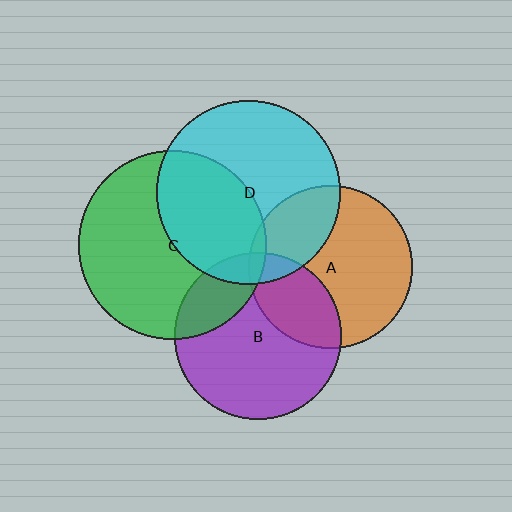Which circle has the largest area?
Circle C (green).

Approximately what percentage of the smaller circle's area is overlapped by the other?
Approximately 30%.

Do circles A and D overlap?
Yes.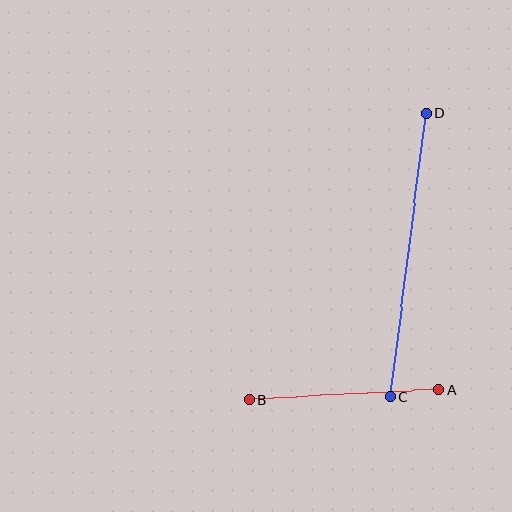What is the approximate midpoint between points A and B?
The midpoint is at approximately (344, 395) pixels.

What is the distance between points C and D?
The distance is approximately 285 pixels.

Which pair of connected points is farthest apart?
Points C and D are farthest apart.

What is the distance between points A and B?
The distance is approximately 190 pixels.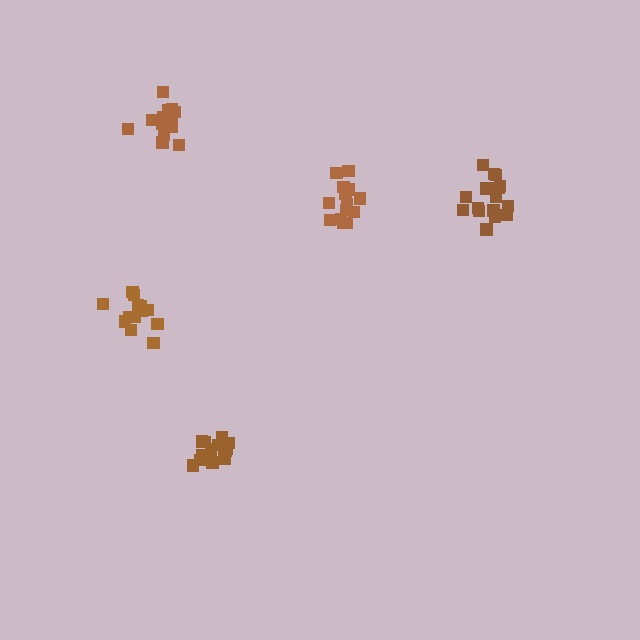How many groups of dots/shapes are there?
There are 5 groups.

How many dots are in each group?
Group 1: 14 dots, Group 2: 14 dots, Group 3: 17 dots, Group 4: 17 dots, Group 5: 14 dots (76 total).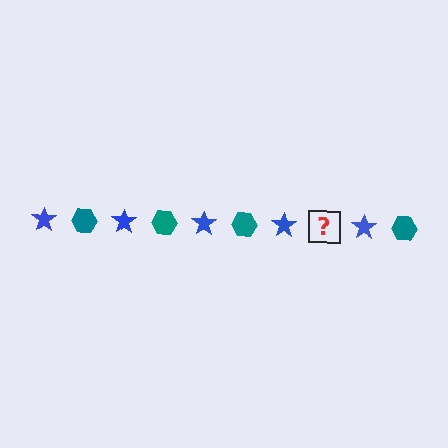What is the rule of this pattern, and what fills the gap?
The rule is that the pattern alternates between blue star and teal hexagon. The gap should be filled with a teal hexagon.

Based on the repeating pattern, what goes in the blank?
The blank should be a teal hexagon.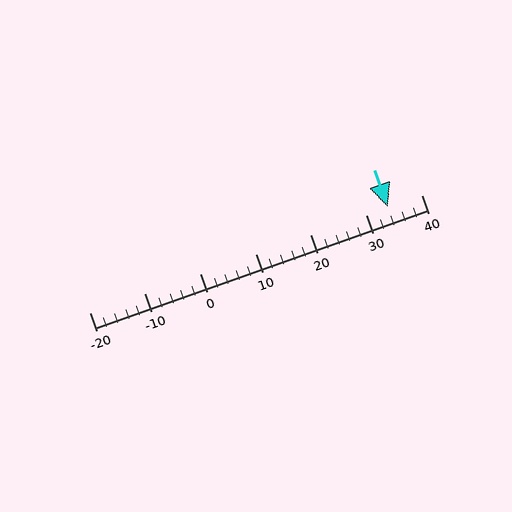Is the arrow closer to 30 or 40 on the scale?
The arrow is closer to 30.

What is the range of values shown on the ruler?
The ruler shows values from -20 to 40.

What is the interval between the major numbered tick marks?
The major tick marks are spaced 10 units apart.